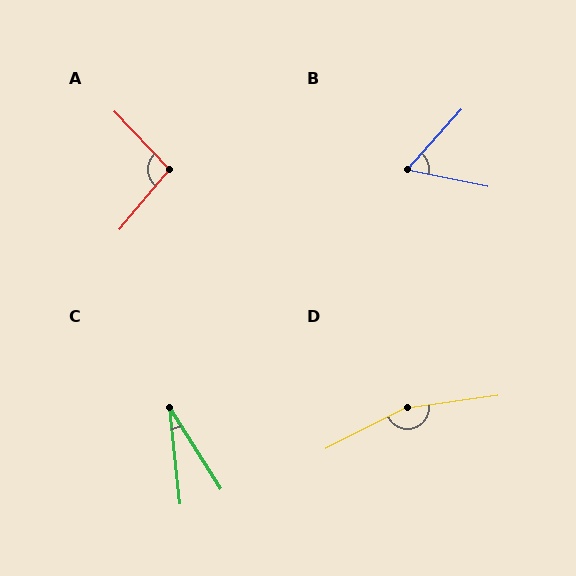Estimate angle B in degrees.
Approximately 59 degrees.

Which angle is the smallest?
C, at approximately 26 degrees.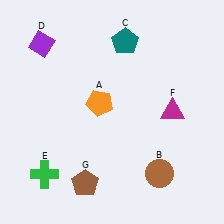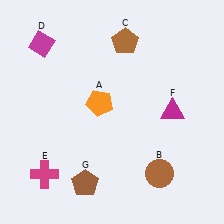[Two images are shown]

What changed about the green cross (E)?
In Image 1, E is green. In Image 2, it changed to magenta.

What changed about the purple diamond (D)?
In Image 1, D is purple. In Image 2, it changed to magenta.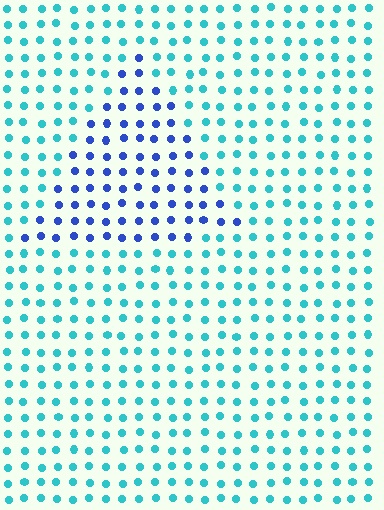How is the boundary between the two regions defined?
The boundary is defined purely by a slight shift in hue (about 47 degrees). Spacing, size, and orientation are identical on both sides.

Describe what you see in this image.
The image is filled with small cyan elements in a uniform arrangement. A triangle-shaped region is visible where the elements are tinted to a slightly different hue, forming a subtle color boundary.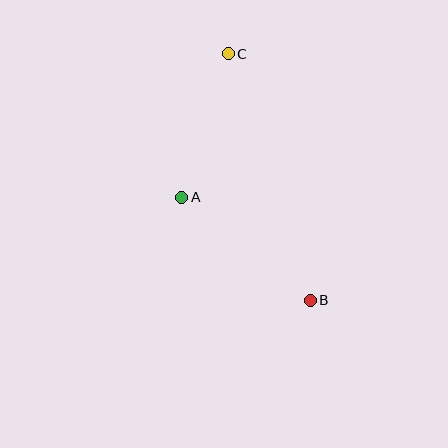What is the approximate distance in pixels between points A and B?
The distance between A and B is approximately 165 pixels.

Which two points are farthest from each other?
Points B and C are farthest from each other.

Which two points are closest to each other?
Points A and C are closest to each other.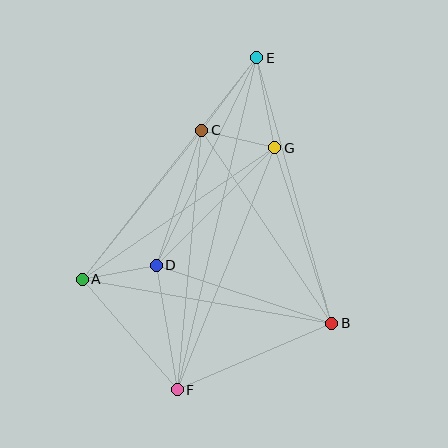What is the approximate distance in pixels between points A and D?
The distance between A and D is approximately 75 pixels.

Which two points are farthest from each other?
Points E and F are farthest from each other.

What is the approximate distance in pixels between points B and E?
The distance between B and E is approximately 276 pixels.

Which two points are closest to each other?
Points C and G are closest to each other.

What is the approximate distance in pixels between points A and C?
The distance between A and C is approximately 191 pixels.